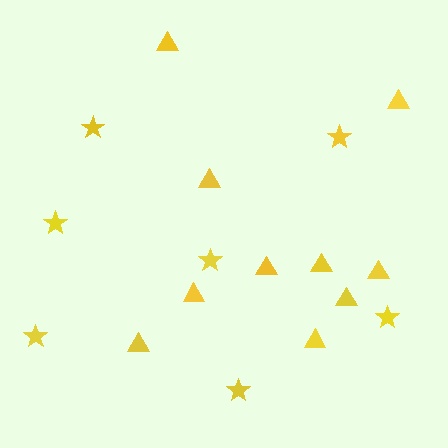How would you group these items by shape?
There are 2 groups: one group of triangles (10) and one group of stars (7).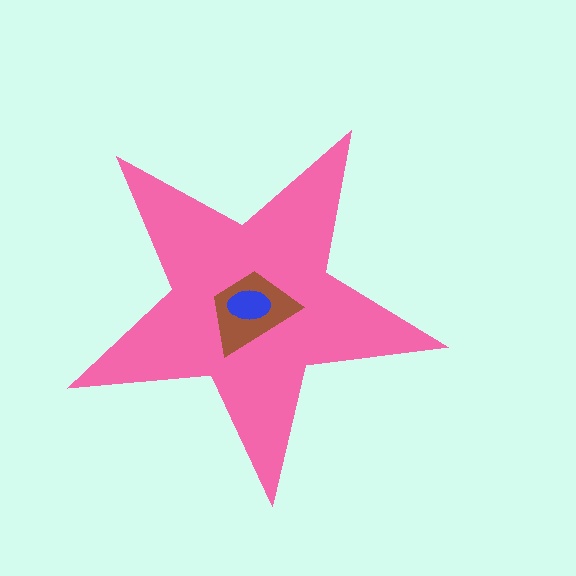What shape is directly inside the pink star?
The brown trapezoid.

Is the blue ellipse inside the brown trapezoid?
Yes.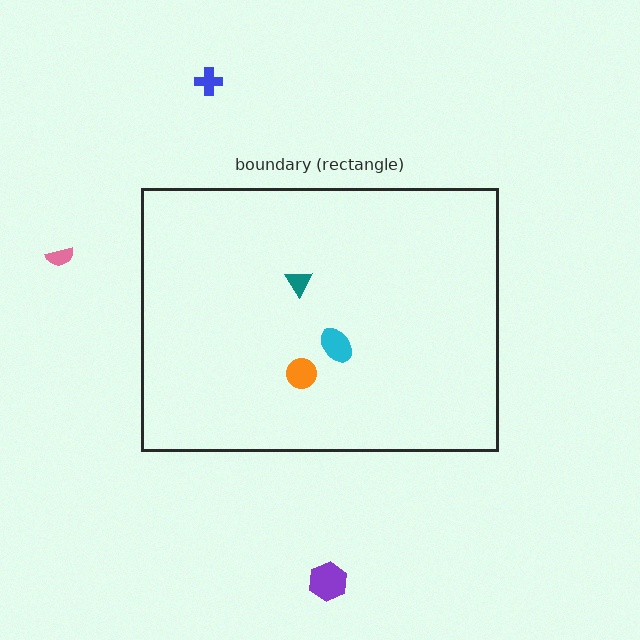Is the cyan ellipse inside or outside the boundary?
Inside.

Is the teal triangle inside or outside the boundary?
Inside.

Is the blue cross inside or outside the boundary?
Outside.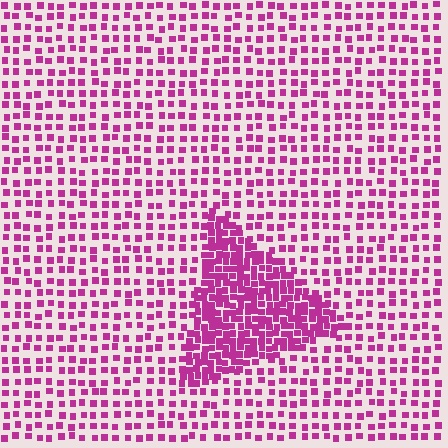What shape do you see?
I see a triangle.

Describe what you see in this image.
The image contains small magenta elements arranged at two different densities. A triangle-shaped region is visible where the elements are more densely packed than the surrounding area.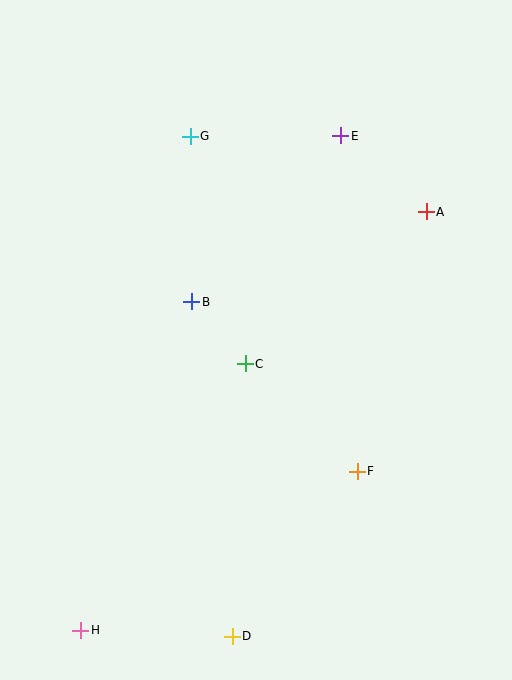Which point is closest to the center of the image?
Point C at (245, 364) is closest to the center.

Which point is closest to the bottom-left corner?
Point H is closest to the bottom-left corner.